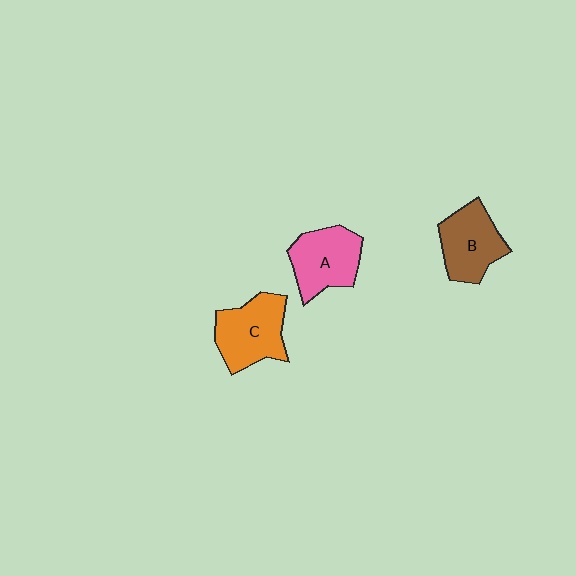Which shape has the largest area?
Shape C (orange).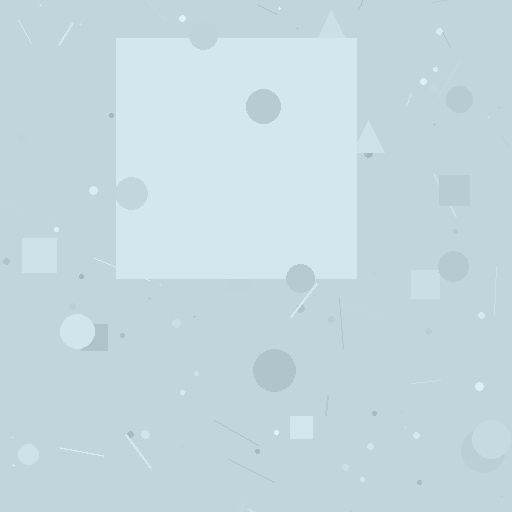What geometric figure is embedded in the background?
A square is embedded in the background.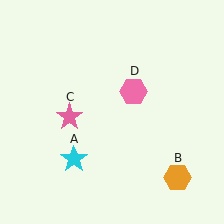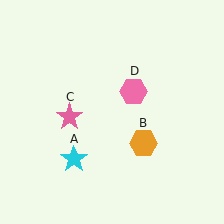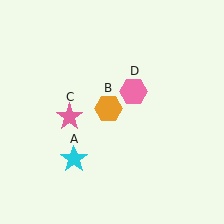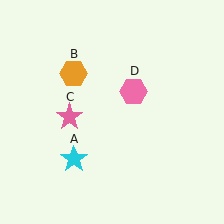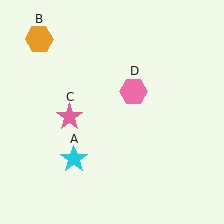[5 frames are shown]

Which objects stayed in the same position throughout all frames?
Cyan star (object A) and pink star (object C) and pink hexagon (object D) remained stationary.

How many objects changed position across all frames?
1 object changed position: orange hexagon (object B).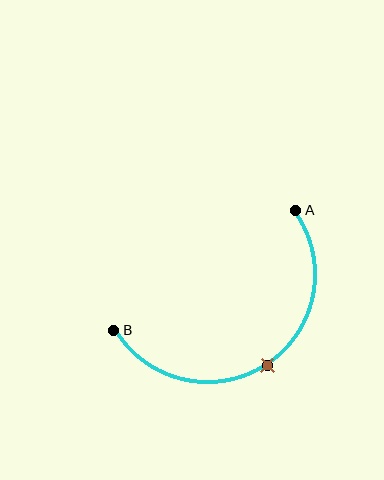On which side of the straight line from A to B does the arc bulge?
The arc bulges below the straight line connecting A and B.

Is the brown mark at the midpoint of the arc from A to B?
Yes. The brown mark lies on the arc at equal arc-length from both A and B — it is the arc midpoint.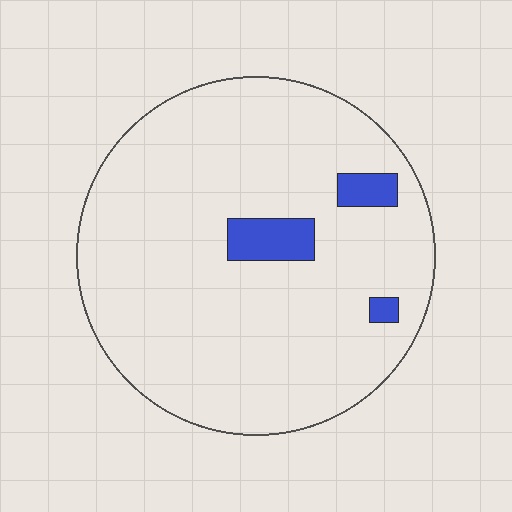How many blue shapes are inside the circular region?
3.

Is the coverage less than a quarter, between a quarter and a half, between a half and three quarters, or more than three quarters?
Less than a quarter.